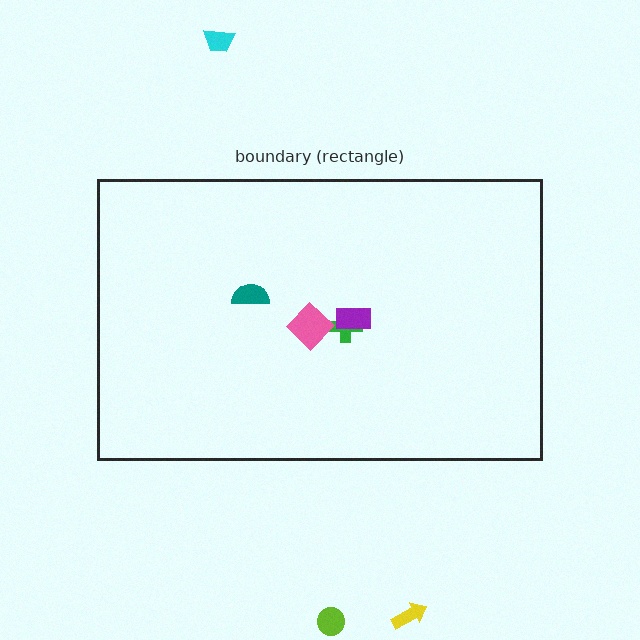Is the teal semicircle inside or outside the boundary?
Inside.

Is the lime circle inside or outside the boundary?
Outside.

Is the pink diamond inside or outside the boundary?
Inside.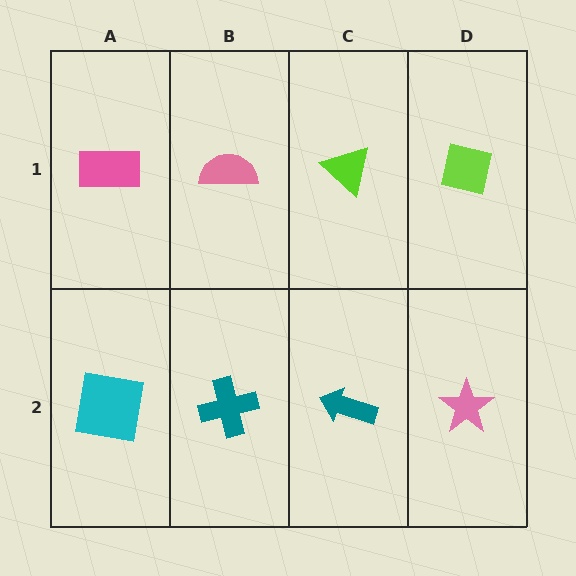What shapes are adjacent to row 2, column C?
A lime triangle (row 1, column C), a teal cross (row 2, column B), a pink star (row 2, column D).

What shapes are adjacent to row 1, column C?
A teal arrow (row 2, column C), a pink semicircle (row 1, column B), a lime square (row 1, column D).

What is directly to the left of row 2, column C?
A teal cross.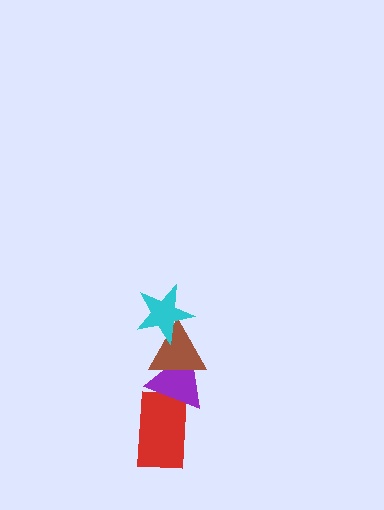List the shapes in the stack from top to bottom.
From top to bottom: the cyan star, the brown triangle, the purple triangle, the red rectangle.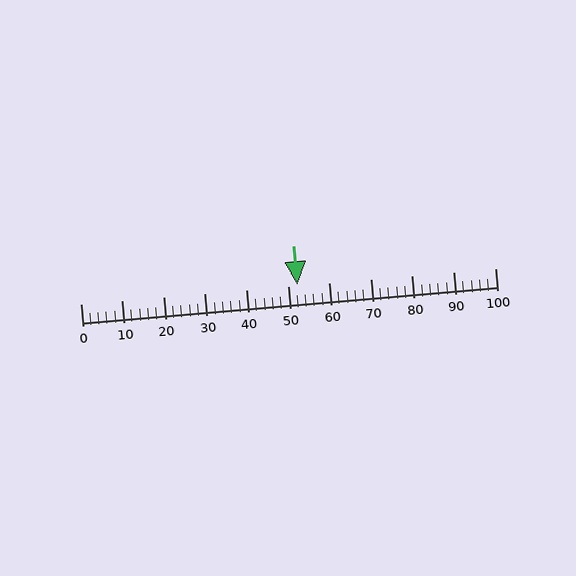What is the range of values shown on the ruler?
The ruler shows values from 0 to 100.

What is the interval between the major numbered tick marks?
The major tick marks are spaced 10 units apart.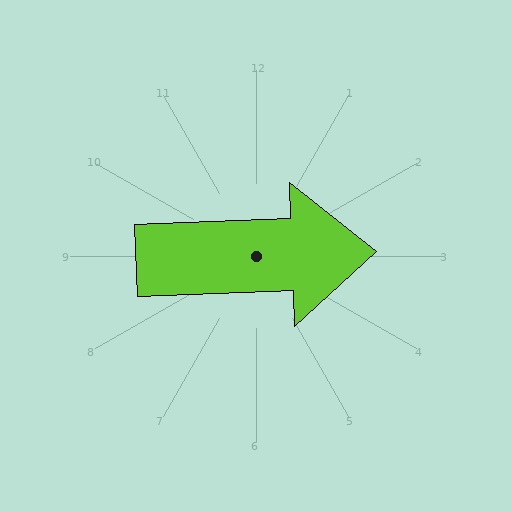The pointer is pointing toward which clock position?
Roughly 3 o'clock.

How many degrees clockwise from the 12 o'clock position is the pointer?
Approximately 88 degrees.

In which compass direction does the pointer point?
East.